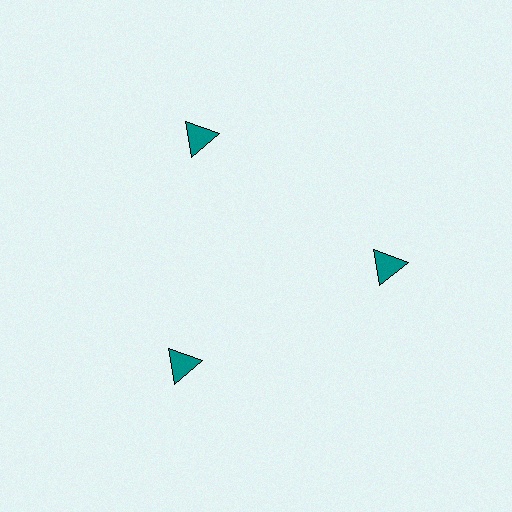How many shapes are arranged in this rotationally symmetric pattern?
There are 3 shapes, arranged in 3 groups of 1.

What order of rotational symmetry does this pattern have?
This pattern has 3-fold rotational symmetry.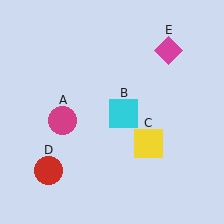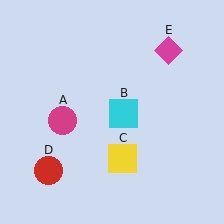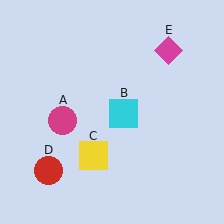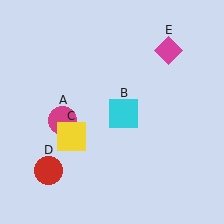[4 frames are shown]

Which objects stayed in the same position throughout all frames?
Magenta circle (object A) and cyan square (object B) and red circle (object D) and magenta diamond (object E) remained stationary.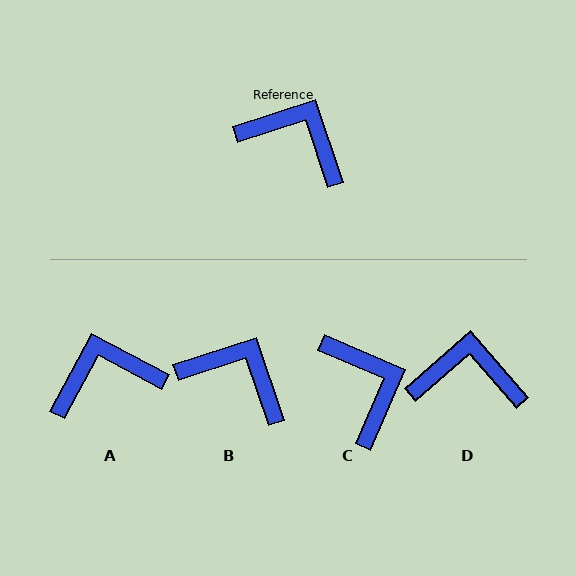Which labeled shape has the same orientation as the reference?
B.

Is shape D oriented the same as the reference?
No, it is off by about 23 degrees.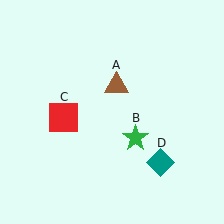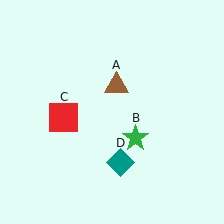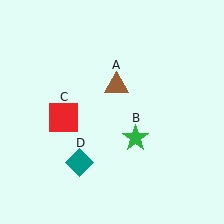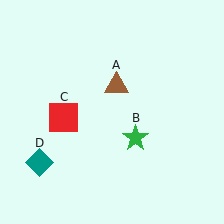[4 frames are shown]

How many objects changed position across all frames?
1 object changed position: teal diamond (object D).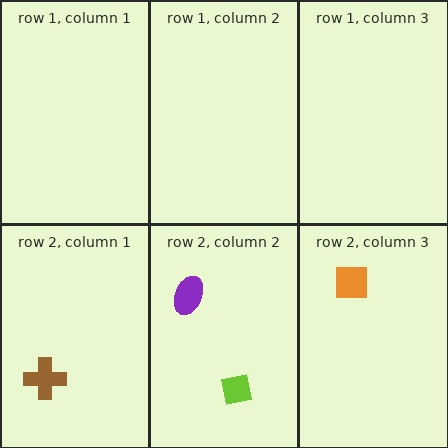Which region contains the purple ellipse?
The row 2, column 2 region.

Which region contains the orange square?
The row 2, column 3 region.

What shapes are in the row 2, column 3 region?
The orange square.